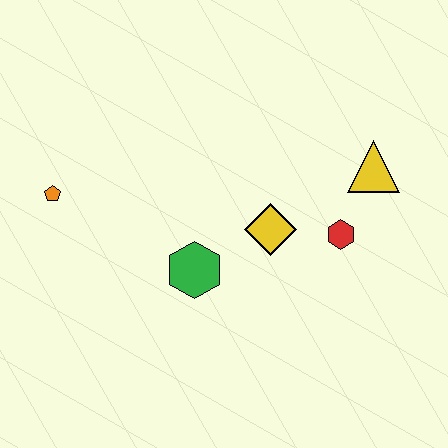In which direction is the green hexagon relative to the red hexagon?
The green hexagon is to the left of the red hexagon.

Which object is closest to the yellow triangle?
The red hexagon is closest to the yellow triangle.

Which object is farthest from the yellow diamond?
The orange pentagon is farthest from the yellow diamond.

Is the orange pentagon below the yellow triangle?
Yes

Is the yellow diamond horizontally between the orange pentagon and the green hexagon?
No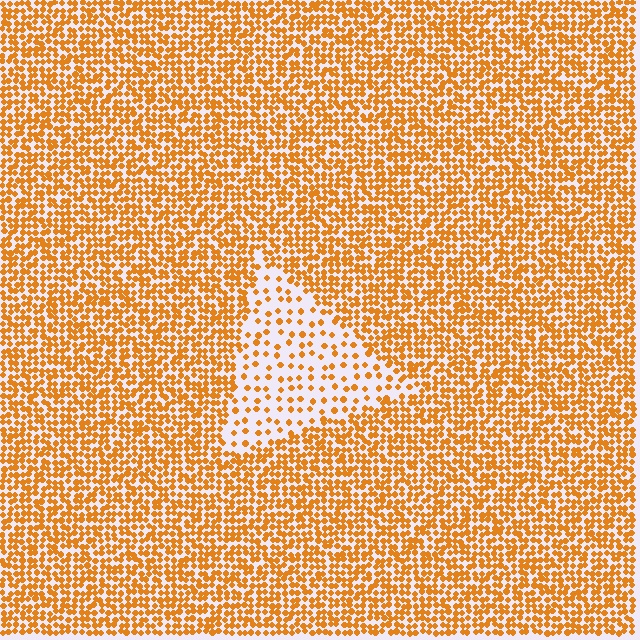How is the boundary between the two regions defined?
The boundary is defined by a change in element density (approximately 2.8x ratio). All elements are the same color, size, and shape.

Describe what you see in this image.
The image contains small orange elements arranged at two different densities. A triangle-shaped region is visible where the elements are less densely packed than the surrounding area.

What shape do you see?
I see a triangle.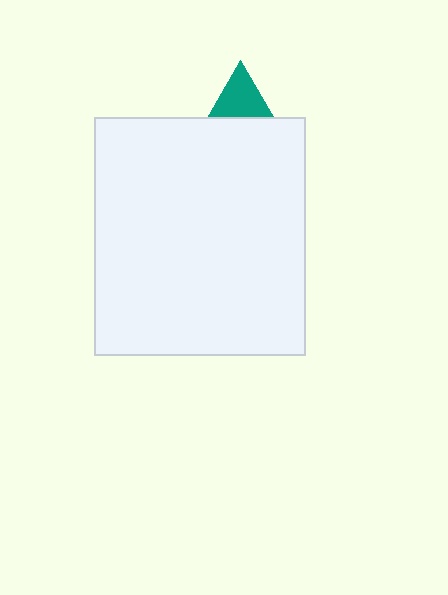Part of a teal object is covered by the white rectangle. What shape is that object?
It is a triangle.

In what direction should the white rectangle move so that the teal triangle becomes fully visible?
The white rectangle should move down. That is the shortest direction to clear the overlap and leave the teal triangle fully visible.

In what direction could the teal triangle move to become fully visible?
The teal triangle could move up. That would shift it out from behind the white rectangle entirely.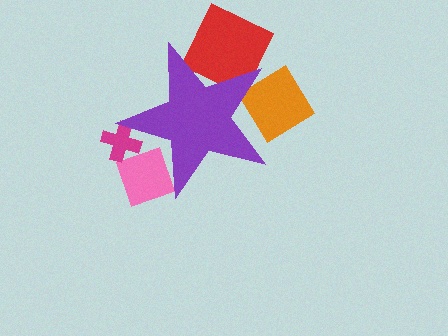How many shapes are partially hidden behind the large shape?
4 shapes are partially hidden.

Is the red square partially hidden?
Yes, the red square is partially hidden behind the purple star.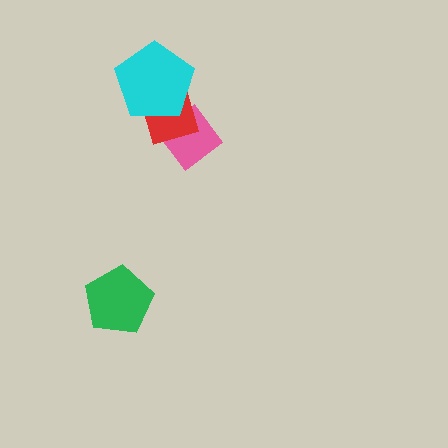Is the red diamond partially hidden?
Yes, it is partially covered by another shape.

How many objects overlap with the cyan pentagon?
2 objects overlap with the cyan pentagon.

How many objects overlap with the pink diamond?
2 objects overlap with the pink diamond.